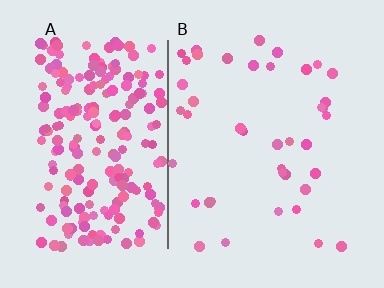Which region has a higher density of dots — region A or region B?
A (the left).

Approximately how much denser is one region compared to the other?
Approximately 5.5× — region A over region B.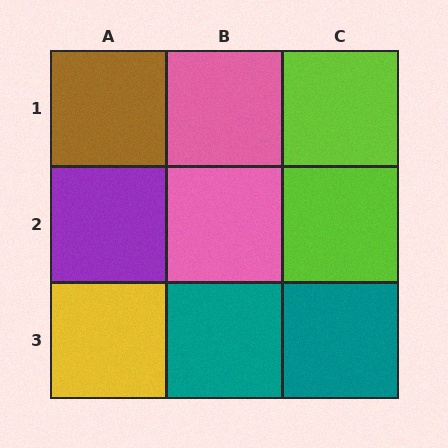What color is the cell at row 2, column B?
Pink.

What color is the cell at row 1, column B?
Pink.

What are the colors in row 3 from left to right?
Yellow, teal, teal.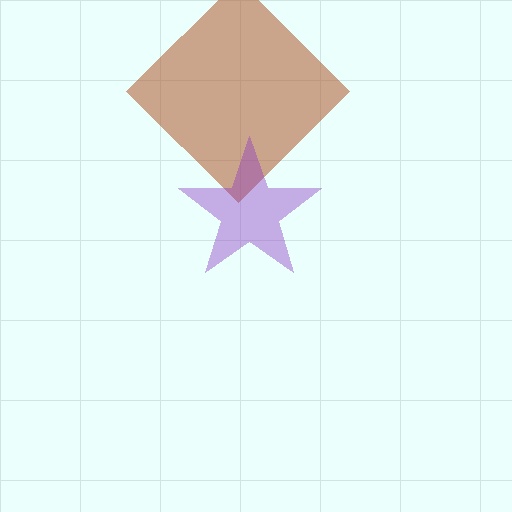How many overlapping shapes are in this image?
There are 2 overlapping shapes in the image.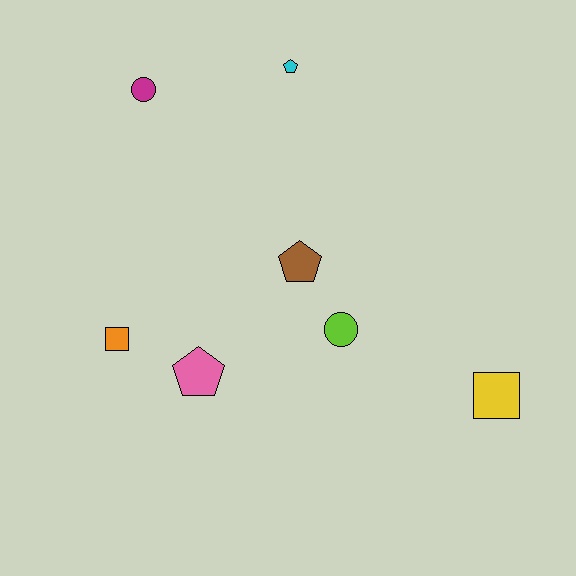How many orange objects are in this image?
There is 1 orange object.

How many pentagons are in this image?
There are 3 pentagons.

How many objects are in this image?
There are 7 objects.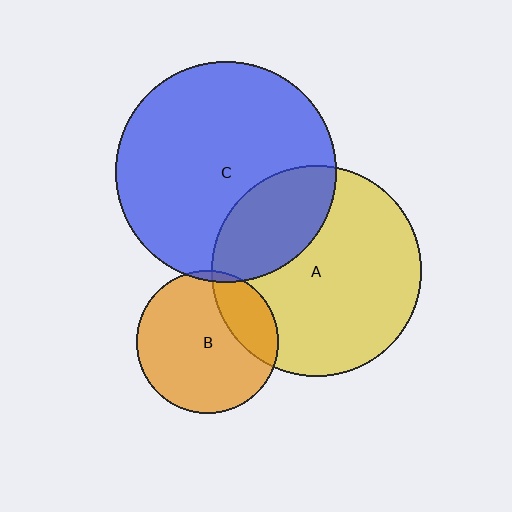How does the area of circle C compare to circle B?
Approximately 2.4 times.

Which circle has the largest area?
Circle C (blue).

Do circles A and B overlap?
Yes.